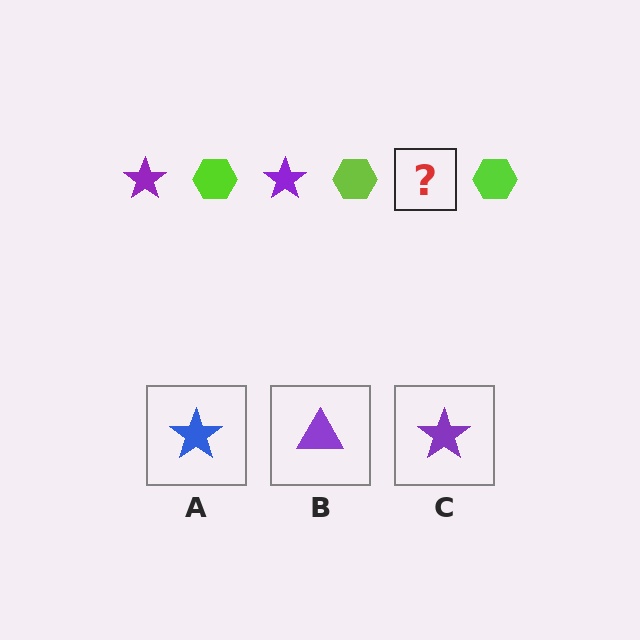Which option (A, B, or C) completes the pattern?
C.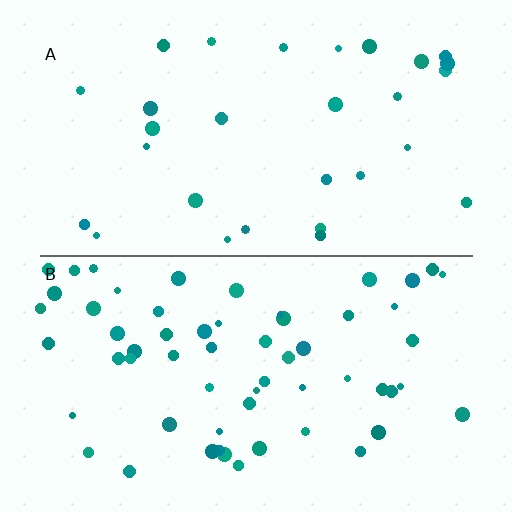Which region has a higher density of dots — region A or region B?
B (the bottom).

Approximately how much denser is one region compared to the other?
Approximately 2.1× — region B over region A.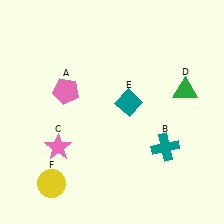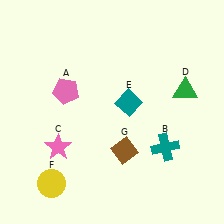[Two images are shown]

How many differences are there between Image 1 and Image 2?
There is 1 difference between the two images.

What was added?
A brown diamond (G) was added in Image 2.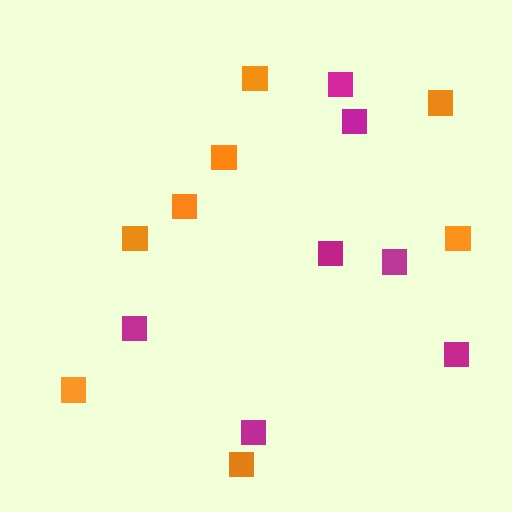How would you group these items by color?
There are 2 groups: one group of orange squares (8) and one group of magenta squares (7).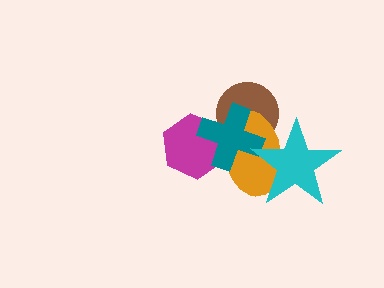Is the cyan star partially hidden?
No, no other shape covers it.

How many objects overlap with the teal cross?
4 objects overlap with the teal cross.